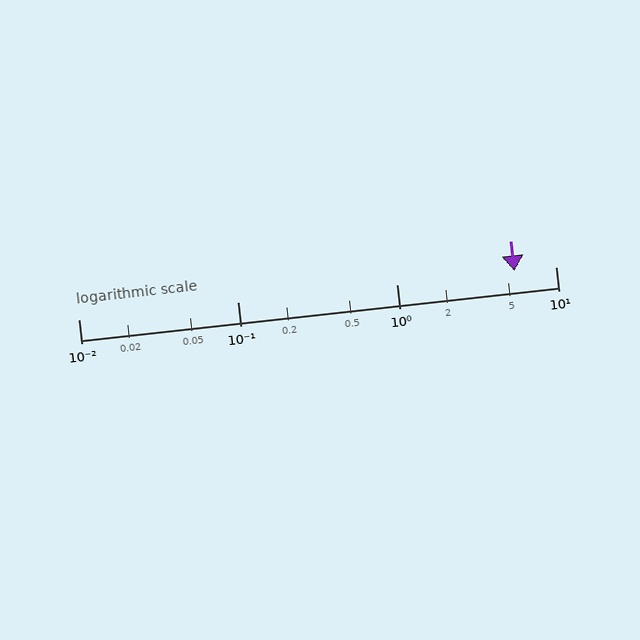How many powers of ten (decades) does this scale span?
The scale spans 3 decades, from 0.01 to 10.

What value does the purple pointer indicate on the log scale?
The pointer indicates approximately 5.5.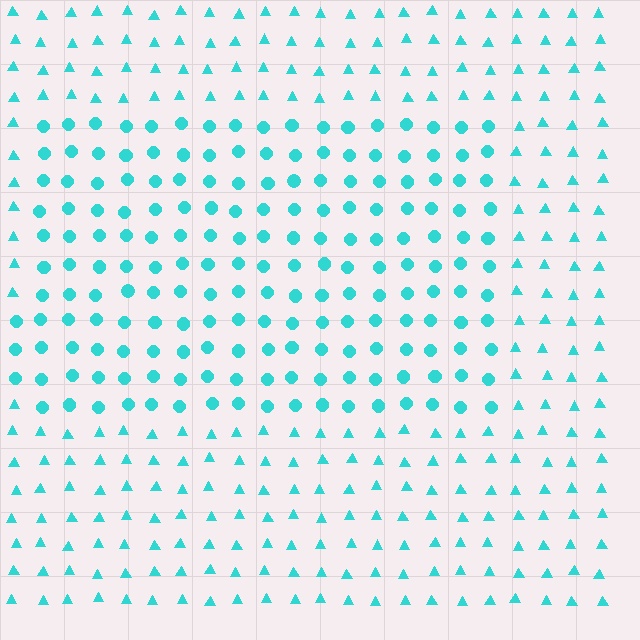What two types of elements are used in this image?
The image uses circles inside the rectangle region and triangles outside it.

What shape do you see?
I see a rectangle.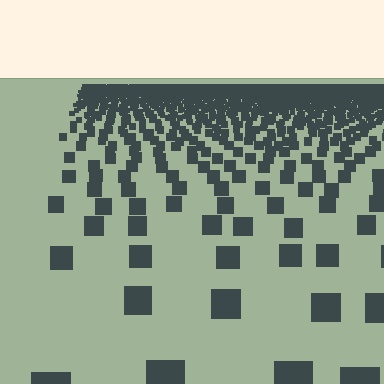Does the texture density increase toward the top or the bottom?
Density increases toward the top.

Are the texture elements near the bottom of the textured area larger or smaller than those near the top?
Larger. Near the bottom, elements are closer to the viewer and appear at a bigger on-screen size.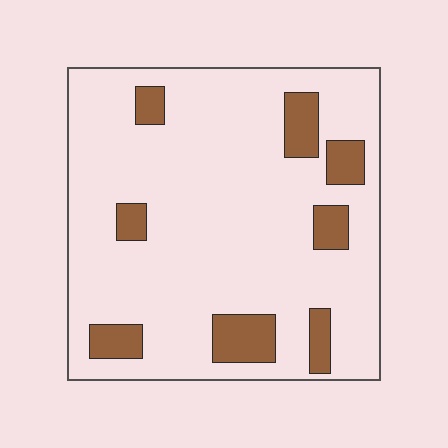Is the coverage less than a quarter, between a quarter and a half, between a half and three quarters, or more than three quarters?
Less than a quarter.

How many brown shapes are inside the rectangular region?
8.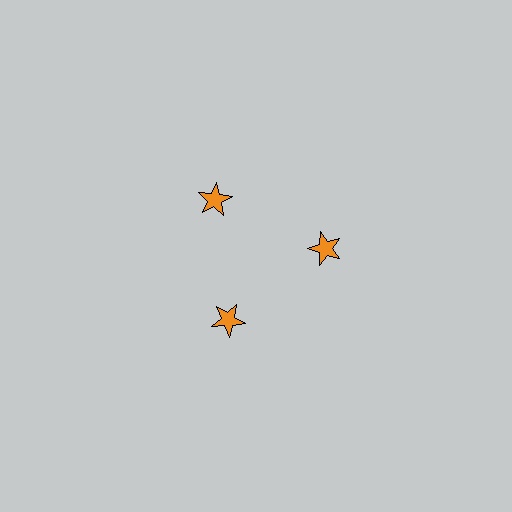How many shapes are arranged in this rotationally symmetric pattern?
There are 3 shapes, arranged in 3 groups of 1.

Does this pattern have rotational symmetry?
Yes, this pattern has 3-fold rotational symmetry. It looks the same after rotating 120 degrees around the center.